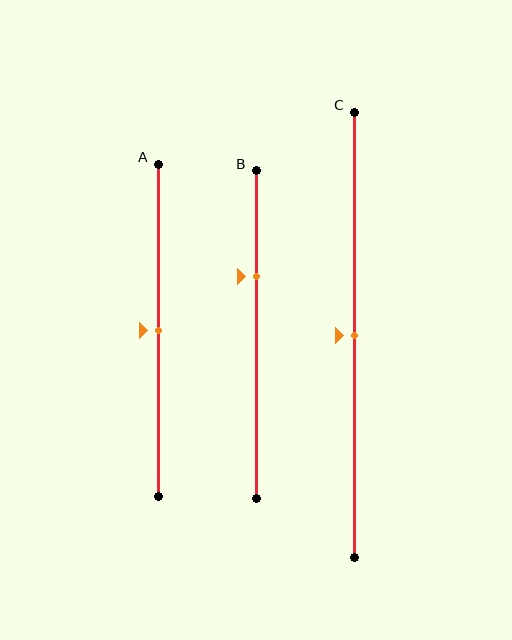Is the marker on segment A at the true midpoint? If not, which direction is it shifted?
Yes, the marker on segment A is at the true midpoint.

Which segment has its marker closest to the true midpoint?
Segment A has its marker closest to the true midpoint.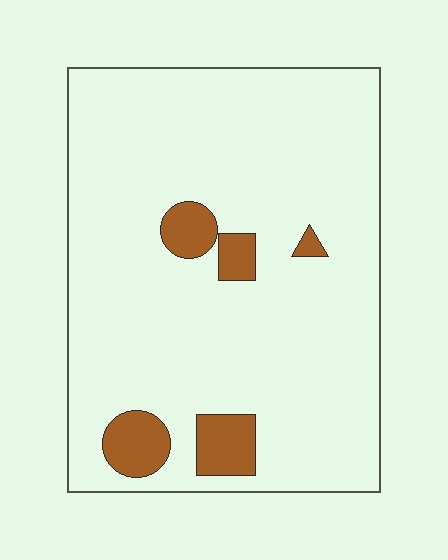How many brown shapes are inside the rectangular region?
5.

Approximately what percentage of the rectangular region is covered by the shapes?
Approximately 10%.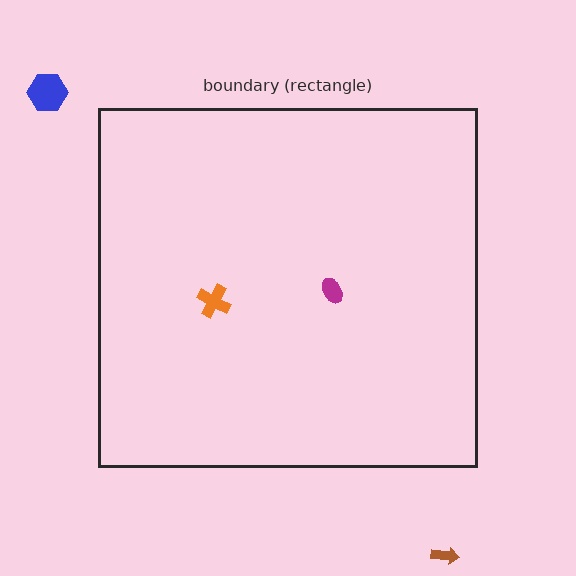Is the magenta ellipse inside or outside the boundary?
Inside.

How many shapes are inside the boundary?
2 inside, 2 outside.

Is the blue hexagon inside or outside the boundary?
Outside.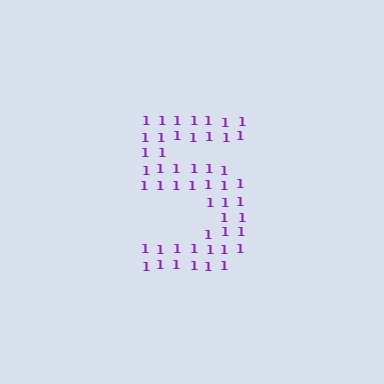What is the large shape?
The large shape is the digit 5.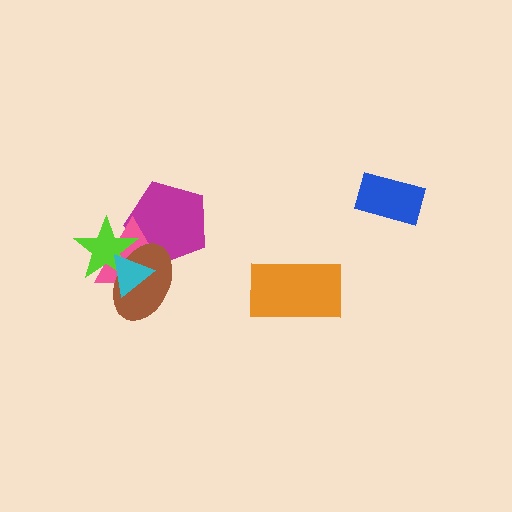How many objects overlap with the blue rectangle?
0 objects overlap with the blue rectangle.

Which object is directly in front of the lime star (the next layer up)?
The brown ellipse is directly in front of the lime star.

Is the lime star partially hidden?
Yes, it is partially covered by another shape.